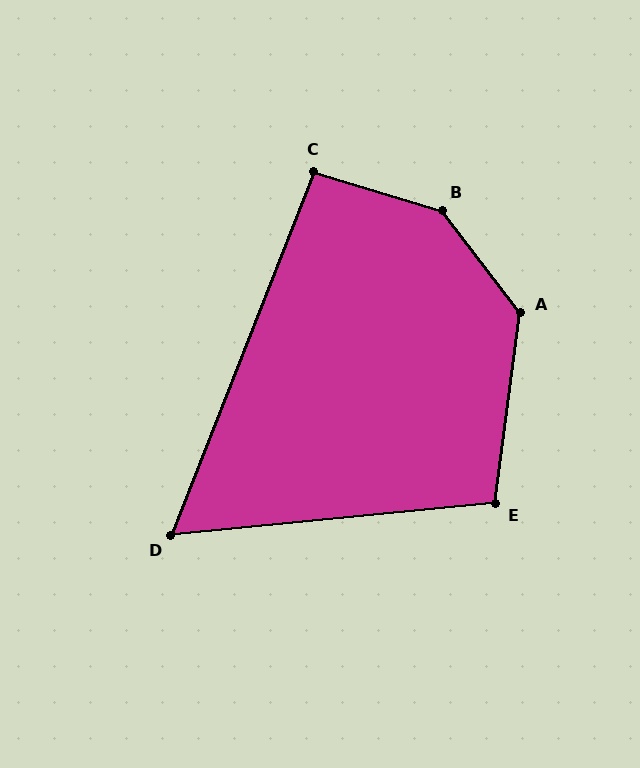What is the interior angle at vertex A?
Approximately 136 degrees (obtuse).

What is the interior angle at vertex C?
Approximately 95 degrees (approximately right).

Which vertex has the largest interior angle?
B, at approximately 144 degrees.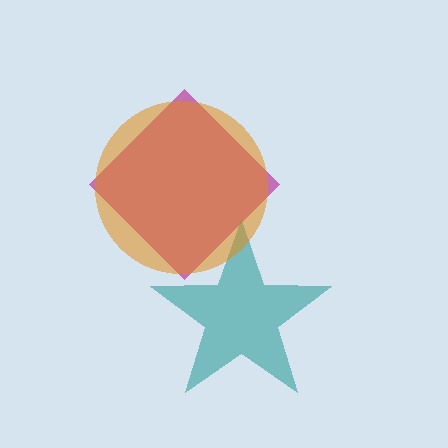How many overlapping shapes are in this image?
There are 3 overlapping shapes in the image.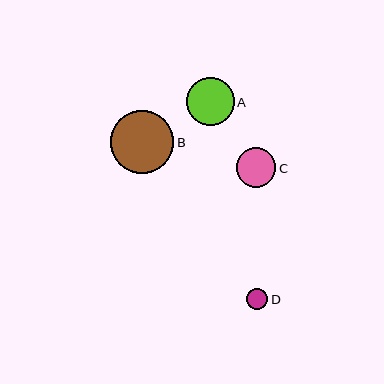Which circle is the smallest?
Circle D is the smallest with a size of approximately 21 pixels.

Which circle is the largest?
Circle B is the largest with a size of approximately 63 pixels.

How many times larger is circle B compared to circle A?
Circle B is approximately 1.3 times the size of circle A.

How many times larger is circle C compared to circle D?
Circle C is approximately 1.9 times the size of circle D.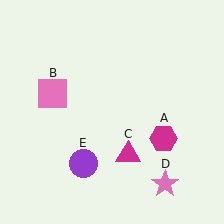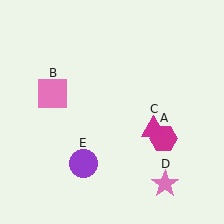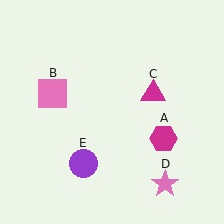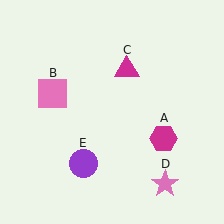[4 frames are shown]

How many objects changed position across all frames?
1 object changed position: magenta triangle (object C).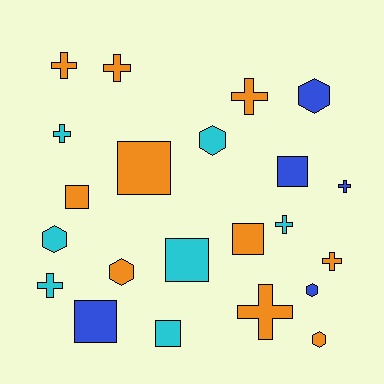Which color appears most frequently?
Orange, with 10 objects.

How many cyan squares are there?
There are 2 cyan squares.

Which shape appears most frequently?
Cross, with 9 objects.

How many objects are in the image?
There are 22 objects.